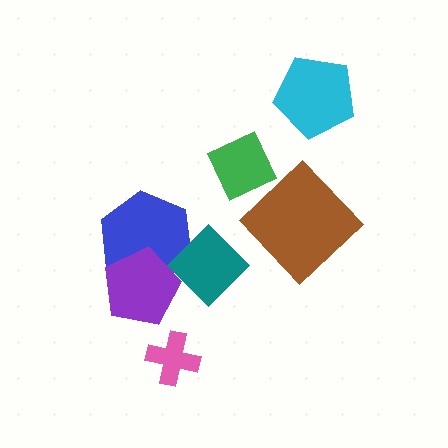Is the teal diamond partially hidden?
Yes, it is partially covered by another shape.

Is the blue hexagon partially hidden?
Yes, it is partially covered by another shape.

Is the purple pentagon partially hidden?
No, no other shape covers it.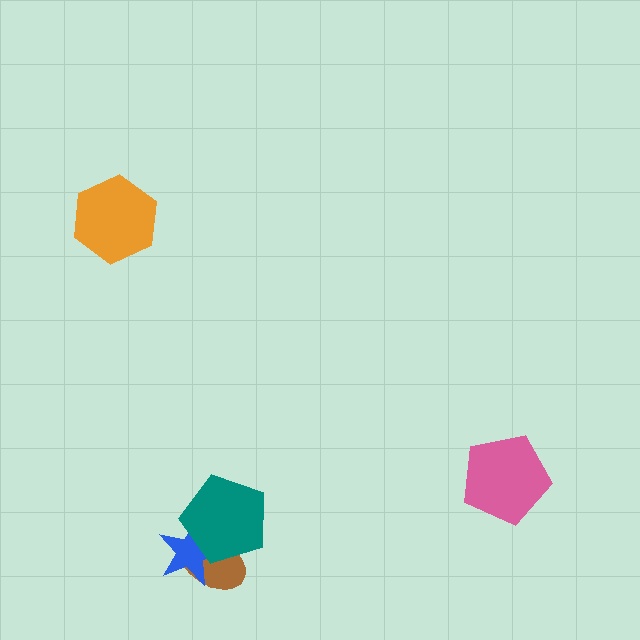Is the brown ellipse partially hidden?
Yes, it is partially covered by another shape.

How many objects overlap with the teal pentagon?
2 objects overlap with the teal pentagon.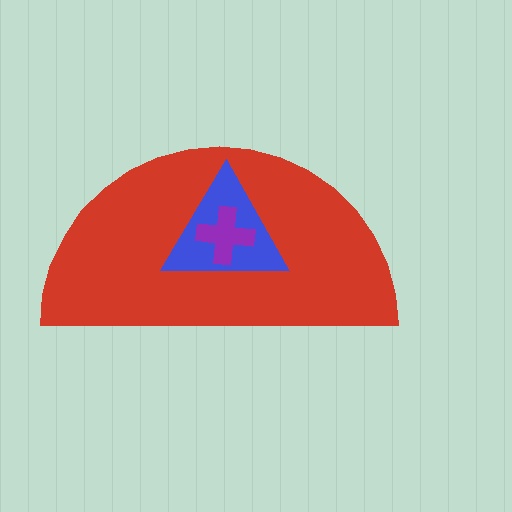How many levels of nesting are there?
3.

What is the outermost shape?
The red semicircle.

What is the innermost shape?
The purple cross.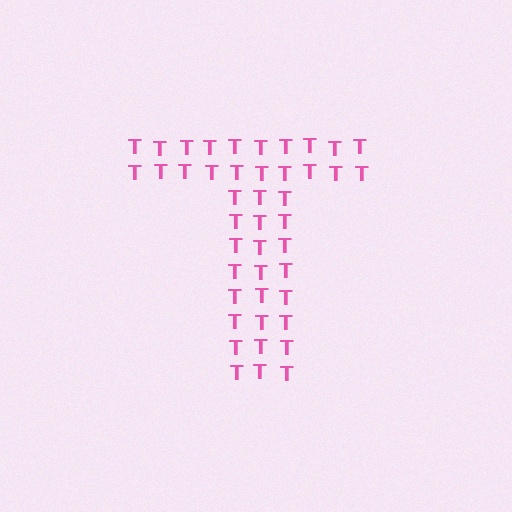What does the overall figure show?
The overall figure shows the letter T.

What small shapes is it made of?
It is made of small letter T's.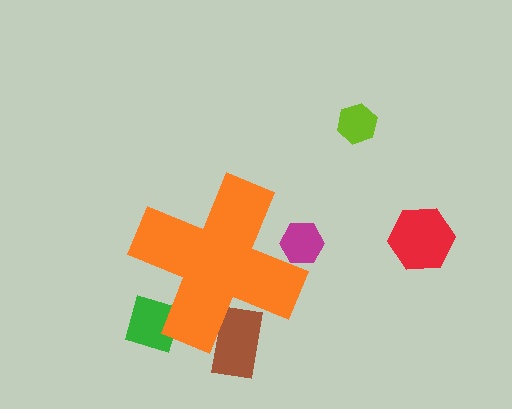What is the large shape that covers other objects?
An orange cross.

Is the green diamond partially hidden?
Yes, the green diamond is partially hidden behind the orange cross.